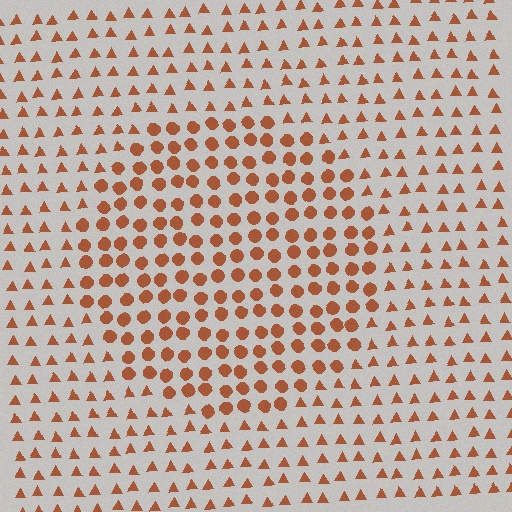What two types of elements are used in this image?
The image uses circles inside the circle region and triangles outside it.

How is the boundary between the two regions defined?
The boundary is defined by a change in element shape: circles inside vs. triangles outside. All elements share the same color and spacing.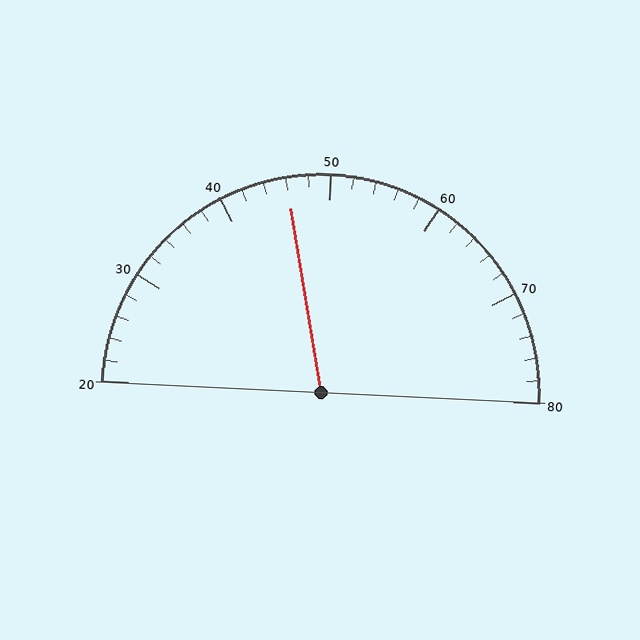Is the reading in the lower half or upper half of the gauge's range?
The reading is in the lower half of the range (20 to 80).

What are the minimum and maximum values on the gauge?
The gauge ranges from 20 to 80.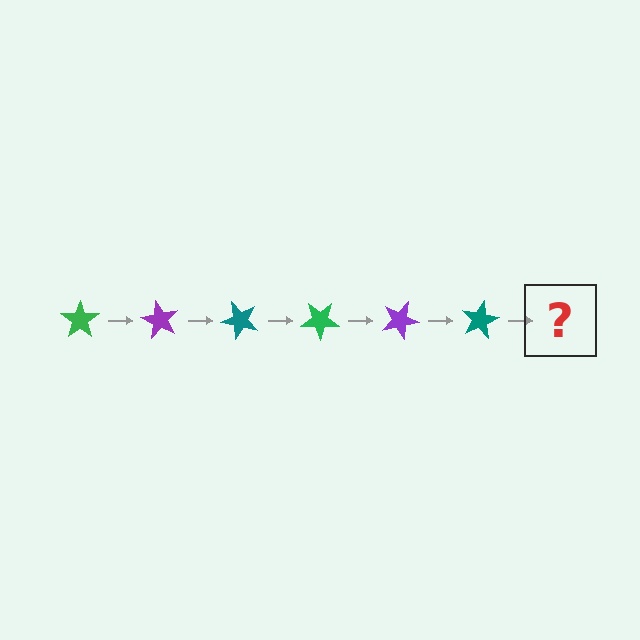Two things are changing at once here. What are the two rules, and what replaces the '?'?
The two rules are that it rotates 60 degrees each step and the color cycles through green, purple, and teal. The '?' should be a green star, rotated 360 degrees from the start.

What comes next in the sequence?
The next element should be a green star, rotated 360 degrees from the start.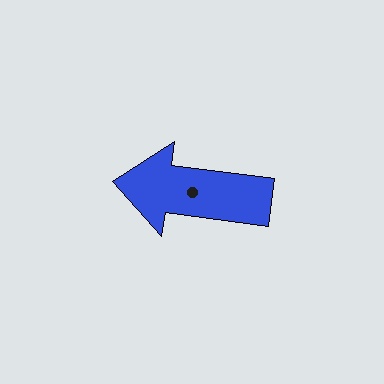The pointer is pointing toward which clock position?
Roughly 9 o'clock.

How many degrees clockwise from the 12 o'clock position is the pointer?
Approximately 278 degrees.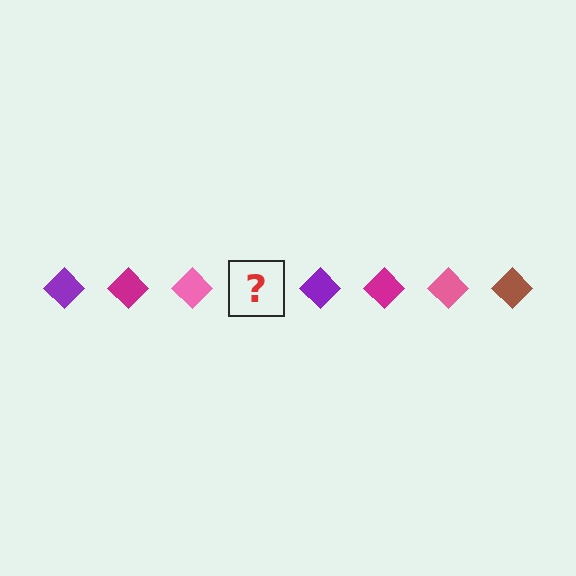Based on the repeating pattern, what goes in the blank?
The blank should be a brown diamond.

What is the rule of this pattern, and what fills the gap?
The rule is that the pattern cycles through purple, magenta, pink, brown diamonds. The gap should be filled with a brown diamond.